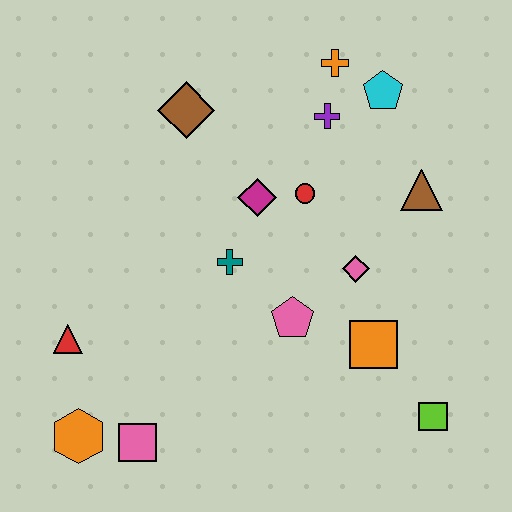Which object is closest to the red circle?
The magenta diamond is closest to the red circle.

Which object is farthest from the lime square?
The brown diamond is farthest from the lime square.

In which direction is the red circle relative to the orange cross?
The red circle is below the orange cross.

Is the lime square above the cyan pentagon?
No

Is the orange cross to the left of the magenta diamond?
No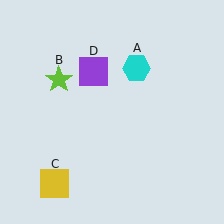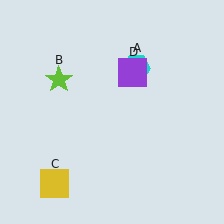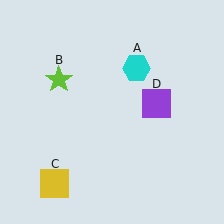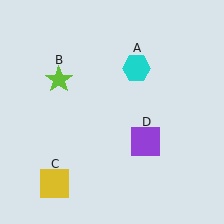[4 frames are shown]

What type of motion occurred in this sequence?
The purple square (object D) rotated clockwise around the center of the scene.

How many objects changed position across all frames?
1 object changed position: purple square (object D).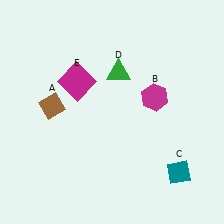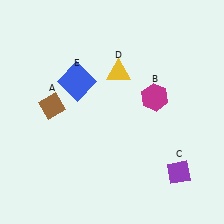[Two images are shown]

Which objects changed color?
C changed from teal to purple. D changed from green to yellow. E changed from magenta to blue.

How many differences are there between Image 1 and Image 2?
There are 3 differences between the two images.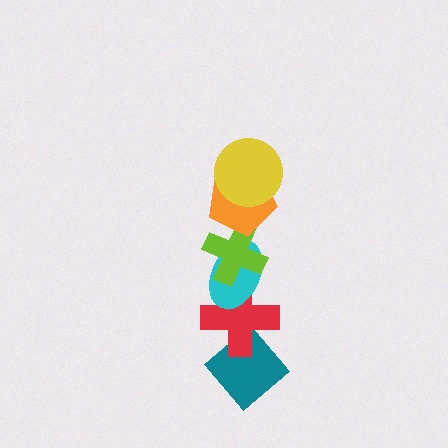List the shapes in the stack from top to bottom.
From top to bottom: the yellow circle, the orange pentagon, the lime cross, the cyan ellipse, the red cross, the teal diamond.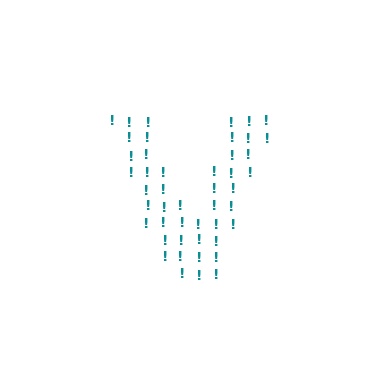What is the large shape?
The large shape is the letter V.